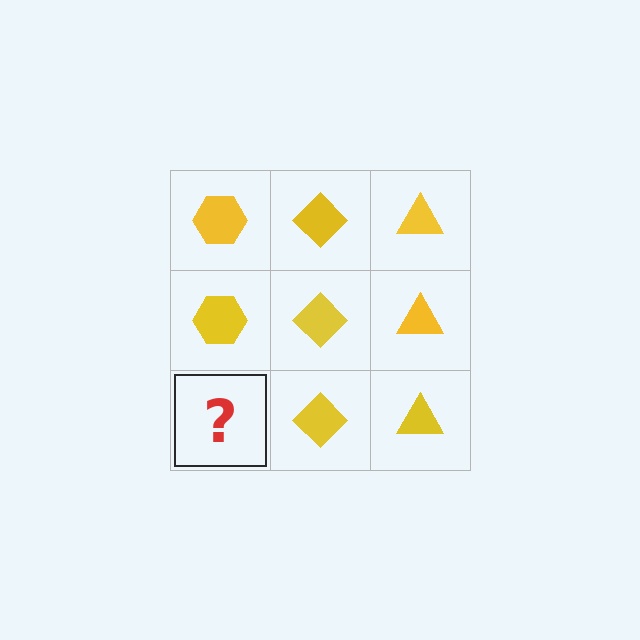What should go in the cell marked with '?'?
The missing cell should contain a yellow hexagon.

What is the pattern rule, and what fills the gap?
The rule is that each column has a consistent shape. The gap should be filled with a yellow hexagon.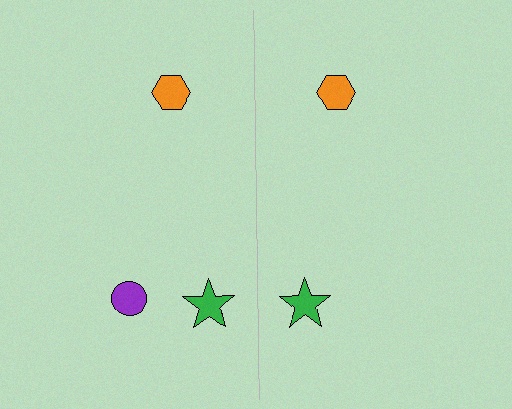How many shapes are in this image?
There are 5 shapes in this image.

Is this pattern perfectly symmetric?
No, the pattern is not perfectly symmetric. A purple circle is missing from the right side.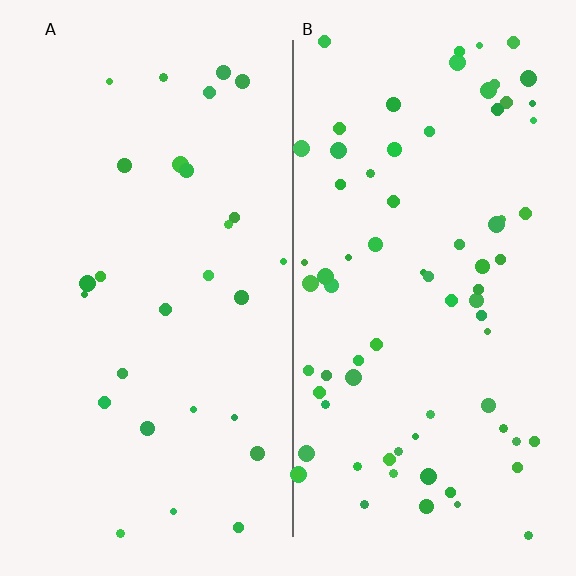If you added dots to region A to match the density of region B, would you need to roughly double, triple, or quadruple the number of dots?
Approximately triple.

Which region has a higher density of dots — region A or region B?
B (the right).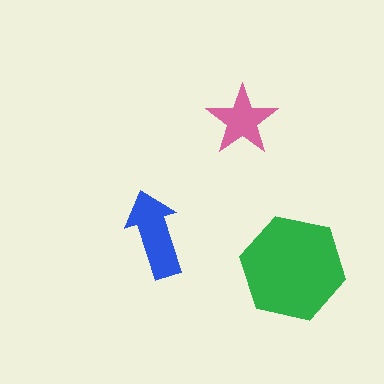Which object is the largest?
The green hexagon.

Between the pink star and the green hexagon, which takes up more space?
The green hexagon.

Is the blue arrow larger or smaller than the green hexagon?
Smaller.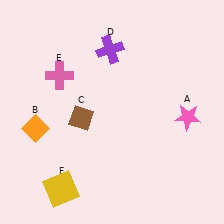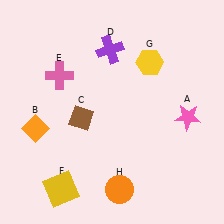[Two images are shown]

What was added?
A yellow hexagon (G), an orange circle (H) were added in Image 2.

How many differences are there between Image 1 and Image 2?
There are 2 differences between the two images.